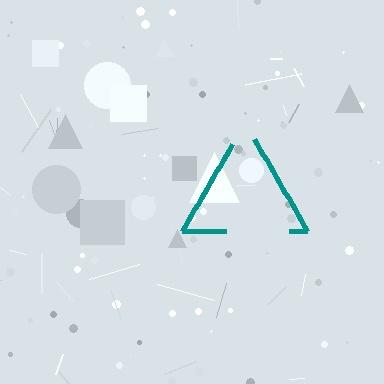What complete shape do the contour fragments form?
The contour fragments form a triangle.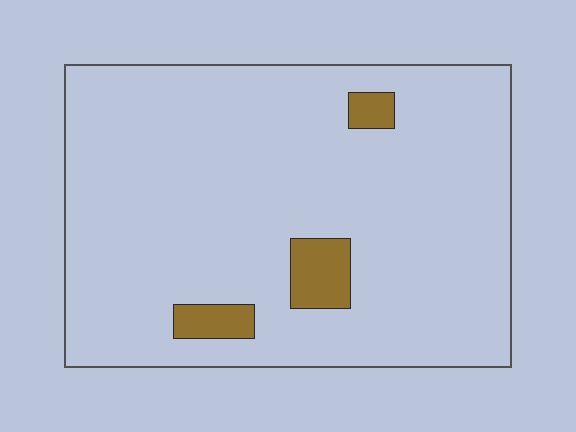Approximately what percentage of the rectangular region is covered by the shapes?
Approximately 5%.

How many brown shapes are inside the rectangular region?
3.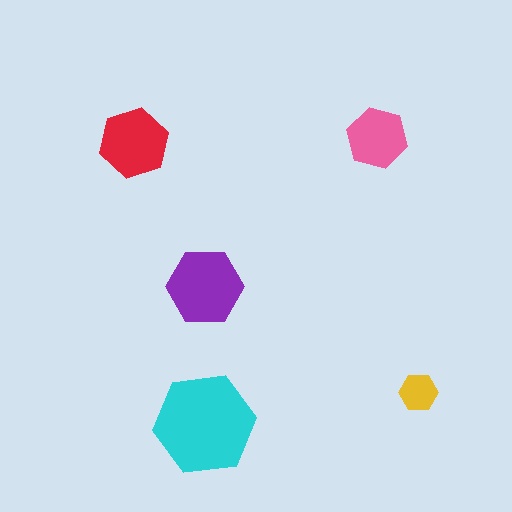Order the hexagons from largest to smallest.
the cyan one, the purple one, the red one, the pink one, the yellow one.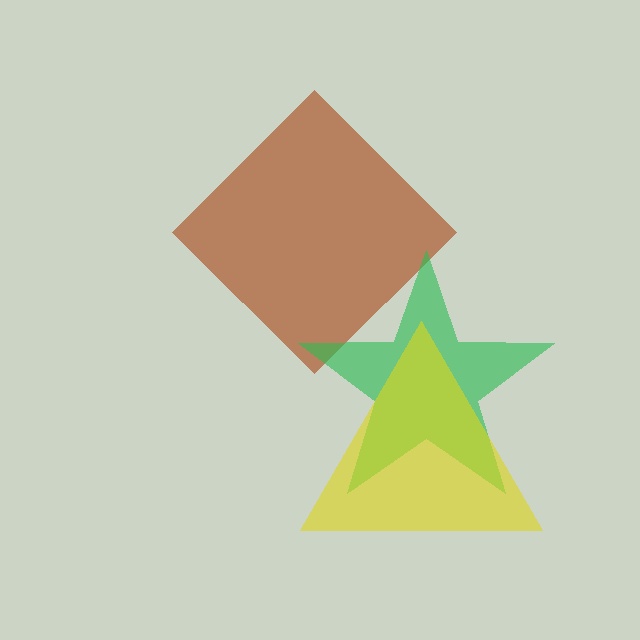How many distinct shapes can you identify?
There are 3 distinct shapes: a brown diamond, a green star, a yellow triangle.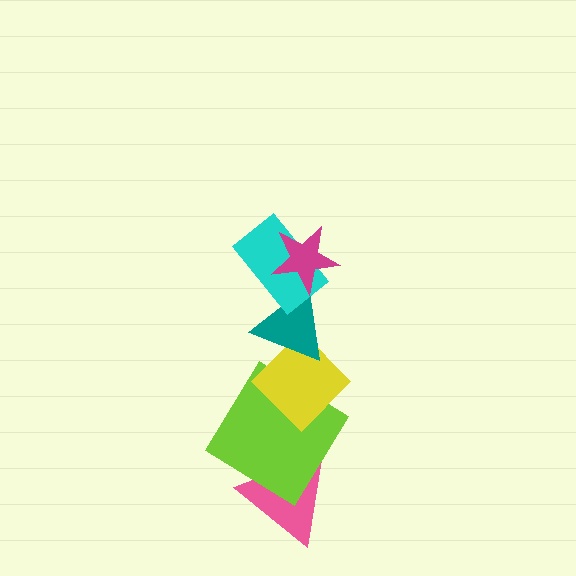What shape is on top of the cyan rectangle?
The magenta star is on top of the cyan rectangle.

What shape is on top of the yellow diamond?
The teal triangle is on top of the yellow diamond.